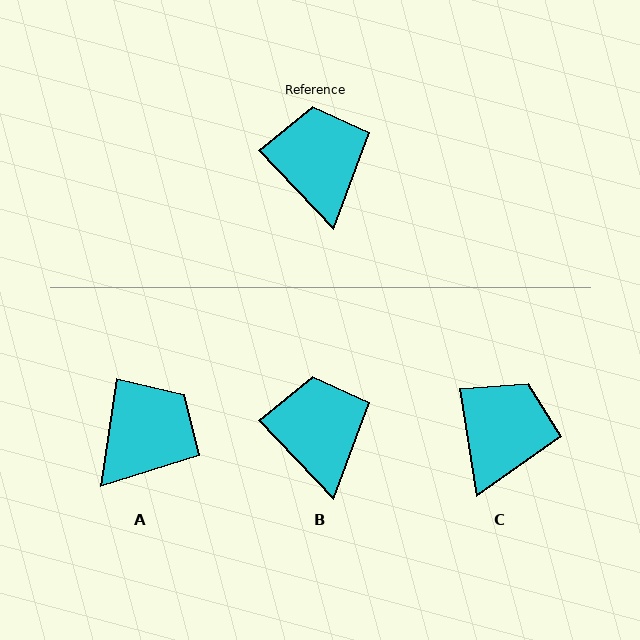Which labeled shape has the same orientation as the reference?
B.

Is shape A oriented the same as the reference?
No, it is off by about 52 degrees.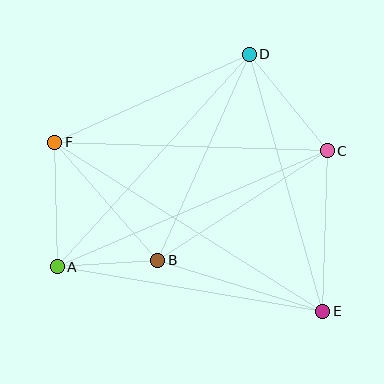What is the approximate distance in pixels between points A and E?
The distance between A and E is approximately 269 pixels.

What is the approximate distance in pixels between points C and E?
The distance between C and E is approximately 160 pixels.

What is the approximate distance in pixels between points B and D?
The distance between B and D is approximately 226 pixels.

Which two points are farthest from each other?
Points E and F are farthest from each other.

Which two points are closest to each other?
Points A and B are closest to each other.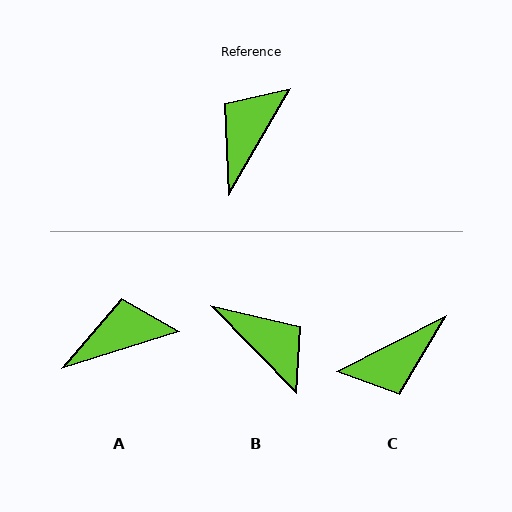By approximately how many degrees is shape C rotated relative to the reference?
Approximately 147 degrees counter-clockwise.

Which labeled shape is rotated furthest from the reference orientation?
C, about 147 degrees away.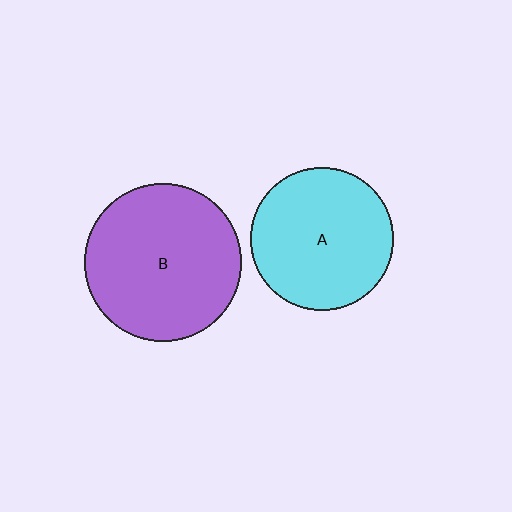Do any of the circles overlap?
No, none of the circles overlap.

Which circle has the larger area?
Circle B (purple).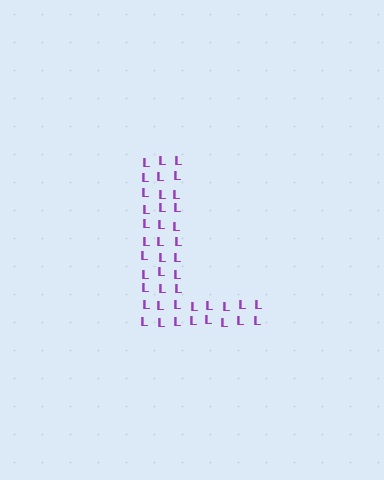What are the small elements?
The small elements are letter L's.